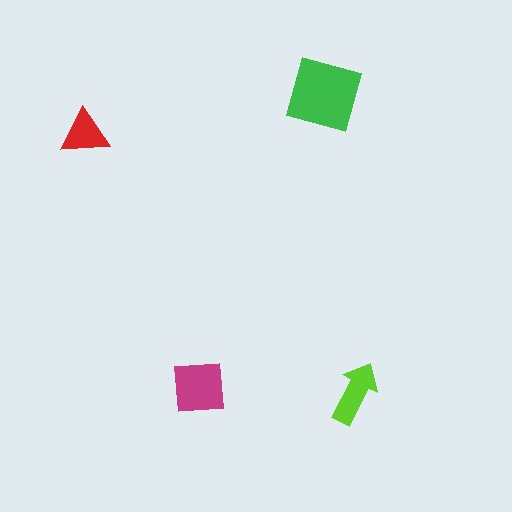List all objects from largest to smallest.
The green diamond, the magenta square, the lime arrow, the red triangle.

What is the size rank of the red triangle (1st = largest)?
4th.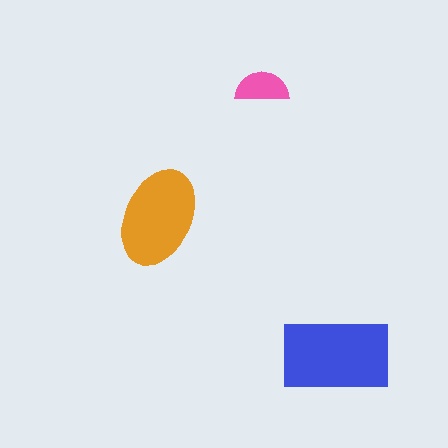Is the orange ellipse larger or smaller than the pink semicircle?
Larger.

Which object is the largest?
The blue rectangle.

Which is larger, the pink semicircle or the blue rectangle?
The blue rectangle.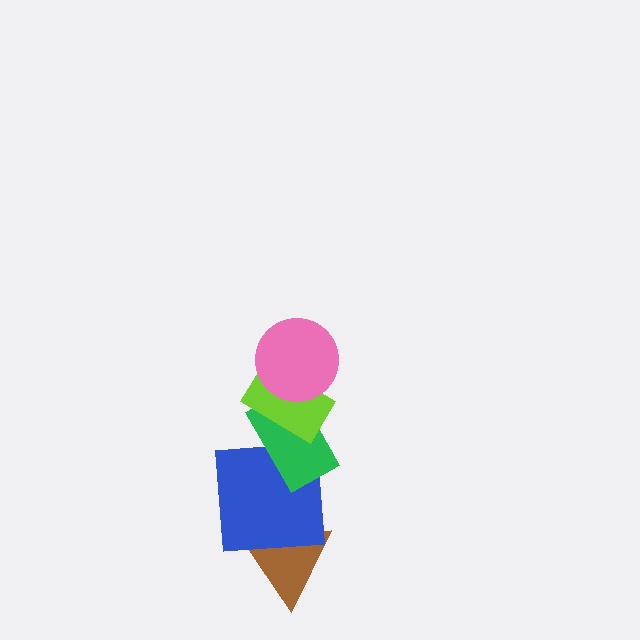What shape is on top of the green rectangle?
The lime rectangle is on top of the green rectangle.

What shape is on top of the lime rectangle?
The pink circle is on top of the lime rectangle.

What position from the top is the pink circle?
The pink circle is 1st from the top.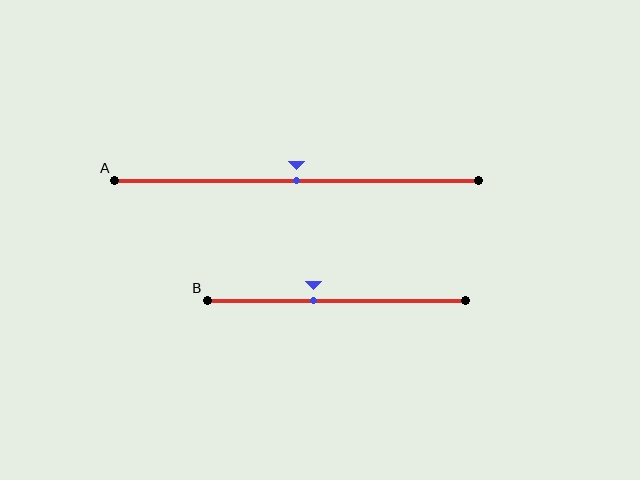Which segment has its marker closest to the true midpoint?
Segment A has its marker closest to the true midpoint.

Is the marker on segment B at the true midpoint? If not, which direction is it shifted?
No, the marker on segment B is shifted to the left by about 9% of the segment length.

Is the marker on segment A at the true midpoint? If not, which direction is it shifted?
Yes, the marker on segment A is at the true midpoint.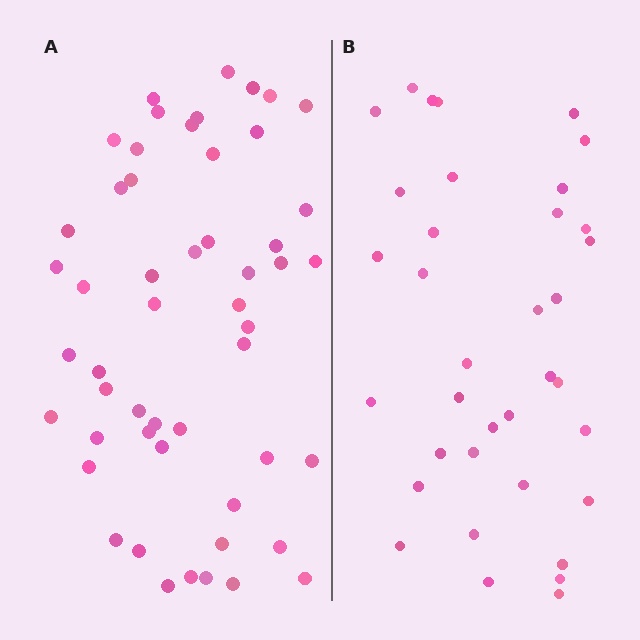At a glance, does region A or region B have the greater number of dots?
Region A (the left region) has more dots.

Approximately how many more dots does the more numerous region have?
Region A has approximately 15 more dots than region B.